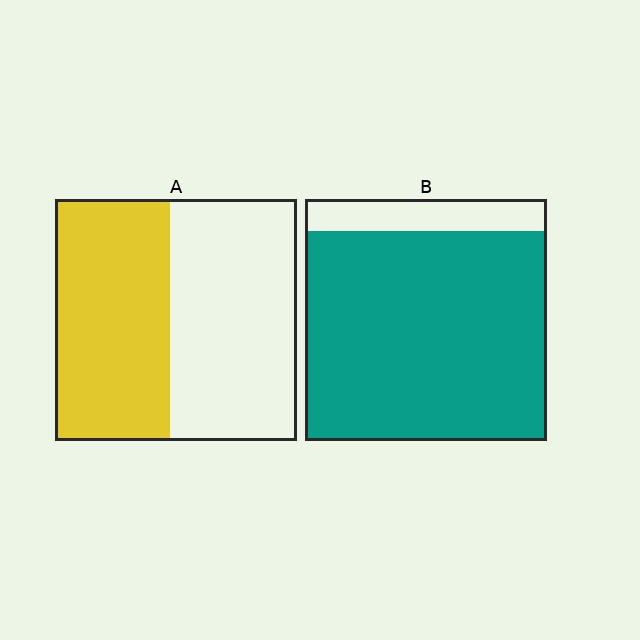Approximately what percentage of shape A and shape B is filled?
A is approximately 50% and B is approximately 85%.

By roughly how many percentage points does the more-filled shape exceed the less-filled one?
By roughly 40 percentage points (B over A).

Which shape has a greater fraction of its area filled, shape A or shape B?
Shape B.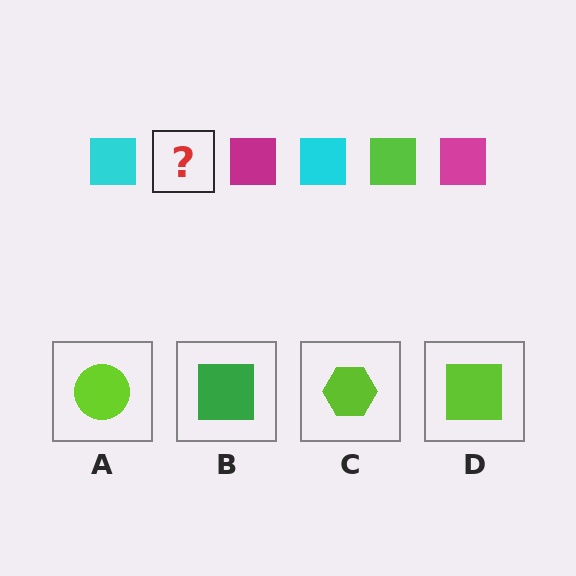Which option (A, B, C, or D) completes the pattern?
D.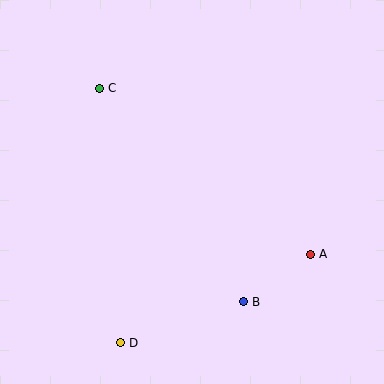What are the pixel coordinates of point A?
Point A is at (311, 254).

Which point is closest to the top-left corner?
Point C is closest to the top-left corner.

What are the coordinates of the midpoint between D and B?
The midpoint between D and B is at (182, 322).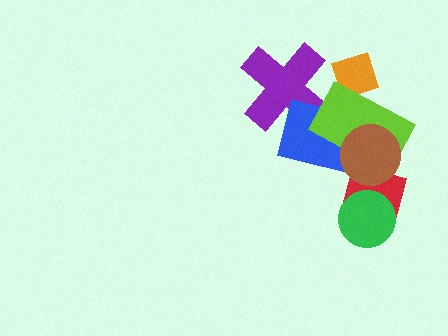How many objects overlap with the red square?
2 objects overlap with the red square.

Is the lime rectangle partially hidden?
Yes, it is partially covered by another shape.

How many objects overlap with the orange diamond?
1 object overlaps with the orange diamond.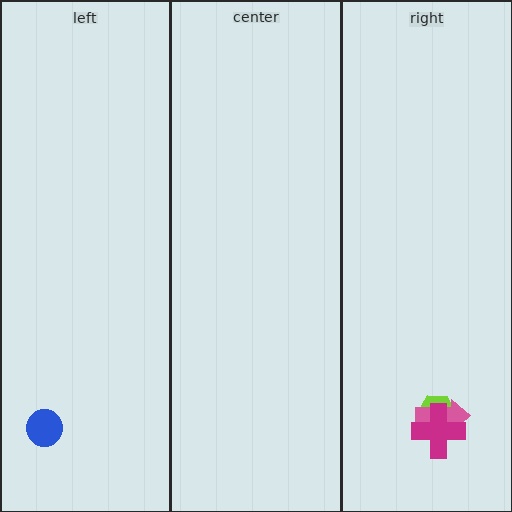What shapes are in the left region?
The blue circle.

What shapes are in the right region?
The lime hexagon, the pink arrow, the magenta cross.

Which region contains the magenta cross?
The right region.